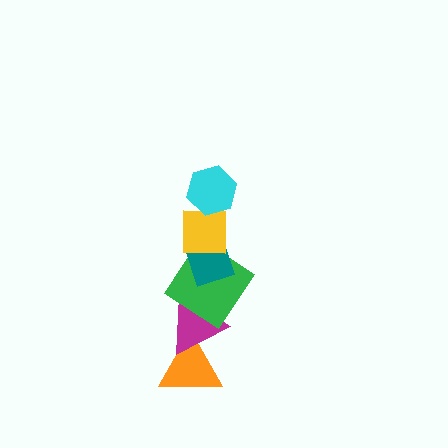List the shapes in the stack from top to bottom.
From top to bottom: the cyan hexagon, the yellow square, the teal diamond, the green diamond, the magenta triangle, the orange triangle.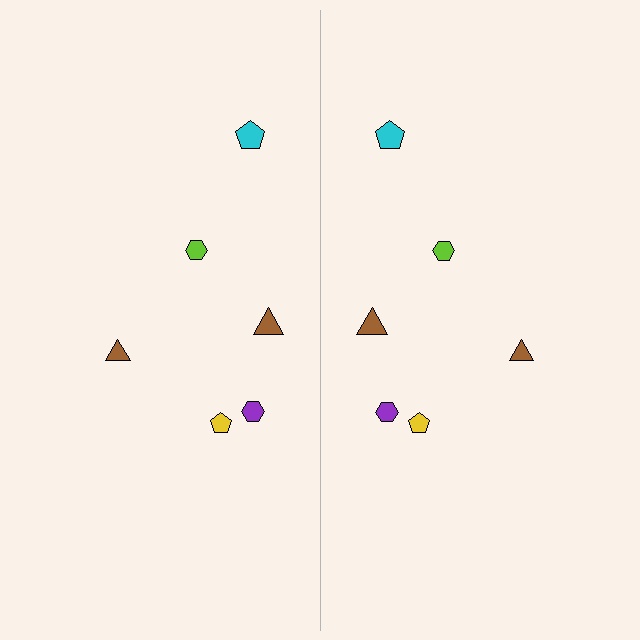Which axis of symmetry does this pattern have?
The pattern has a vertical axis of symmetry running through the center of the image.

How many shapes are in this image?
There are 12 shapes in this image.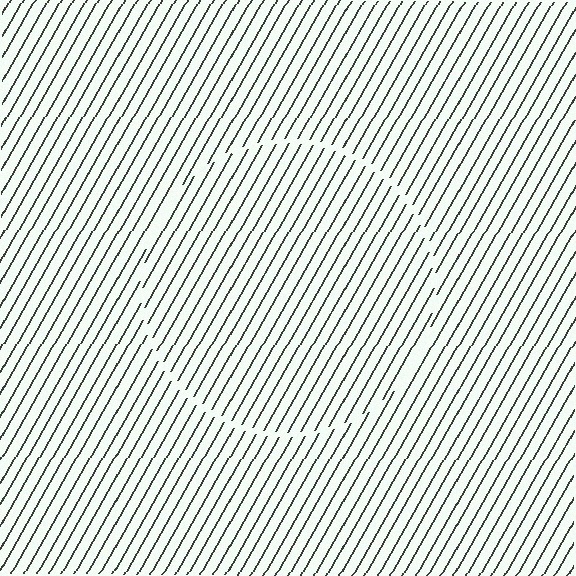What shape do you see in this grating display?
An illusory circle. The interior of the shape contains the same grating, shifted by half a period — the contour is defined by the phase discontinuity where line-ends from the inner and outer gratings abut.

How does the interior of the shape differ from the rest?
The interior of the shape contains the same grating, shifted by half a period — the contour is defined by the phase discontinuity where line-ends from the inner and outer gratings abut.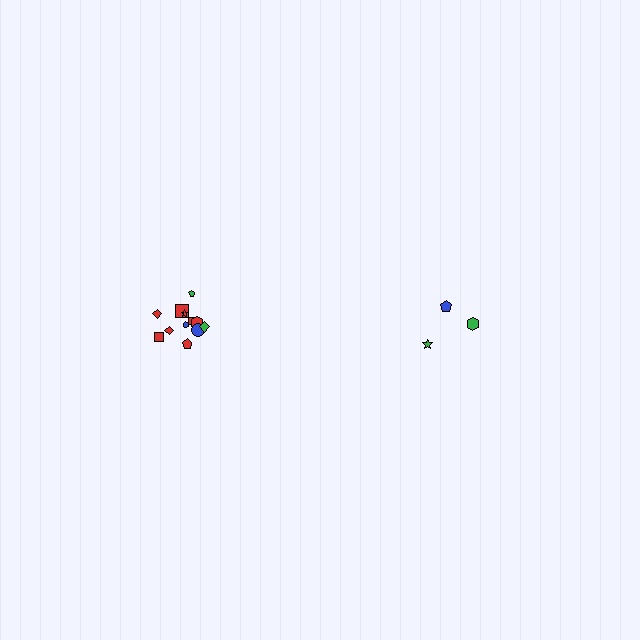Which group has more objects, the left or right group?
The left group.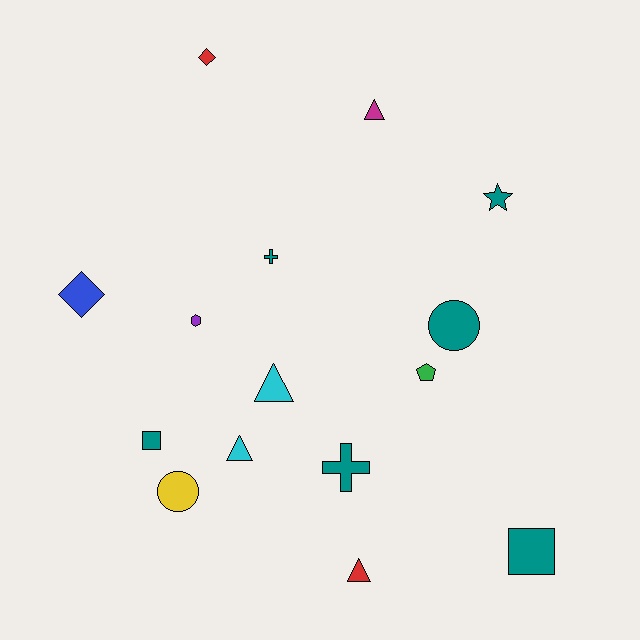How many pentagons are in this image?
There is 1 pentagon.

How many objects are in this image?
There are 15 objects.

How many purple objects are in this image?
There is 1 purple object.